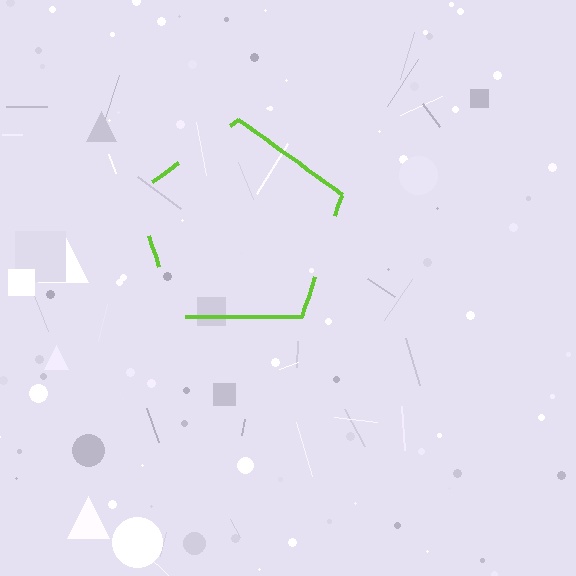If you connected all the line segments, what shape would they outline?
They would outline a pentagon.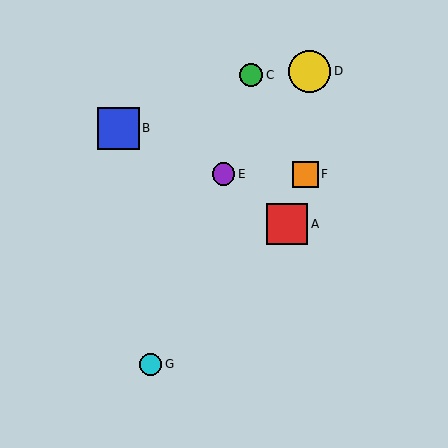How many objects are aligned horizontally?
2 objects (E, F) are aligned horizontally.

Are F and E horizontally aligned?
Yes, both are at y≈174.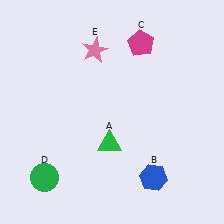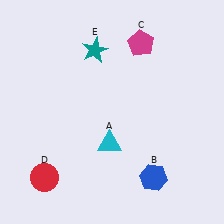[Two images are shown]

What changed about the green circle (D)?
In Image 1, D is green. In Image 2, it changed to red.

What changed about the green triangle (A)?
In Image 1, A is green. In Image 2, it changed to cyan.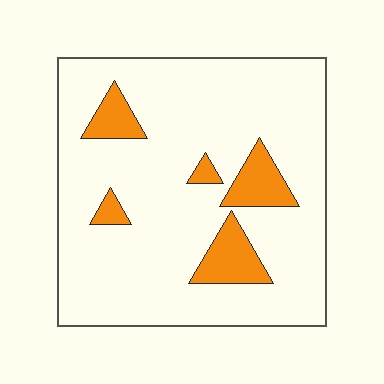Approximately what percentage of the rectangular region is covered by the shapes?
Approximately 15%.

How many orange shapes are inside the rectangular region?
5.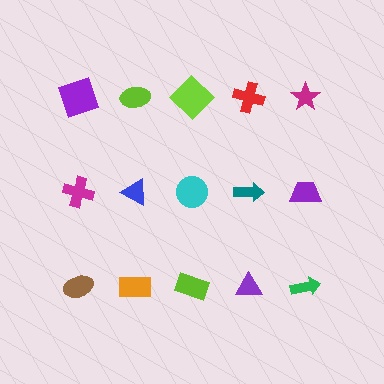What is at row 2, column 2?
A blue triangle.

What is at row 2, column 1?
A magenta cross.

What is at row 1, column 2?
A lime ellipse.